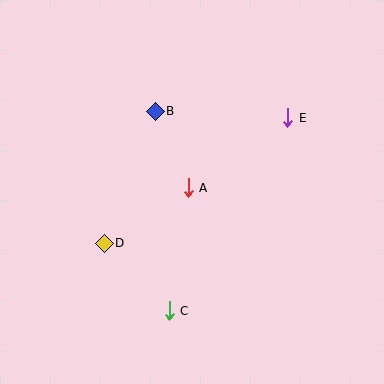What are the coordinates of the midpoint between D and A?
The midpoint between D and A is at (146, 215).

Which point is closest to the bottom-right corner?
Point C is closest to the bottom-right corner.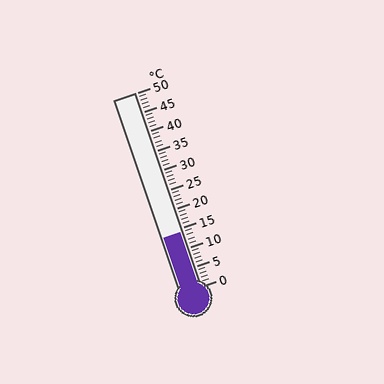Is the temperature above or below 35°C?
The temperature is below 35°C.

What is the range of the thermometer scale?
The thermometer scale ranges from 0°C to 50°C.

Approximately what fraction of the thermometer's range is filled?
The thermometer is filled to approximately 30% of its range.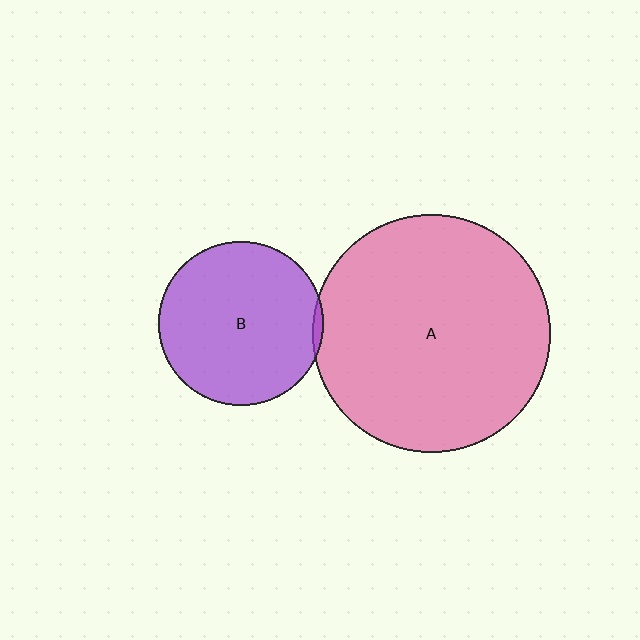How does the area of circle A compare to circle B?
Approximately 2.1 times.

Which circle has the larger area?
Circle A (pink).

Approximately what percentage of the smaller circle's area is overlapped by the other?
Approximately 5%.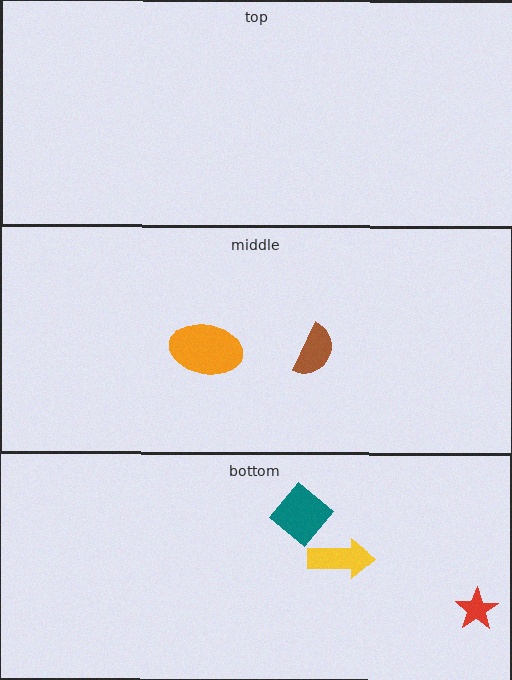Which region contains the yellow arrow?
The bottom region.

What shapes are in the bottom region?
The teal diamond, the red star, the yellow arrow.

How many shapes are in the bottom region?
3.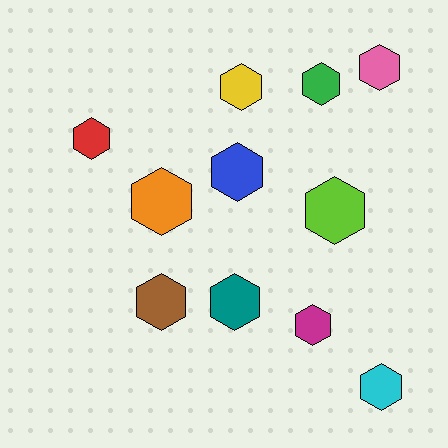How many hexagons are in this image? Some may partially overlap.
There are 11 hexagons.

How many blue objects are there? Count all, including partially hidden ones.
There is 1 blue object.